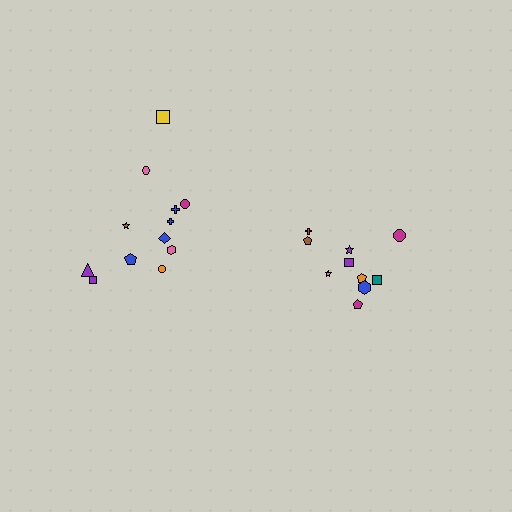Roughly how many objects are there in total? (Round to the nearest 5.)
Roughly 20 objects in total.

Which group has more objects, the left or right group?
The left group.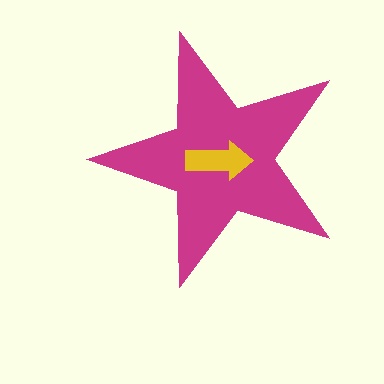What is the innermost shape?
The yellow arrow.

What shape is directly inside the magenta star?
The yellow arrow.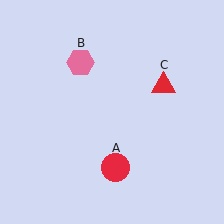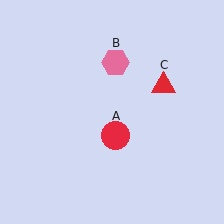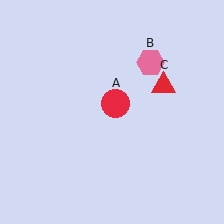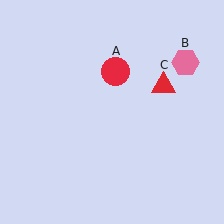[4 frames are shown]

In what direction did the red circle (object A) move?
The red circle (object A) moved up.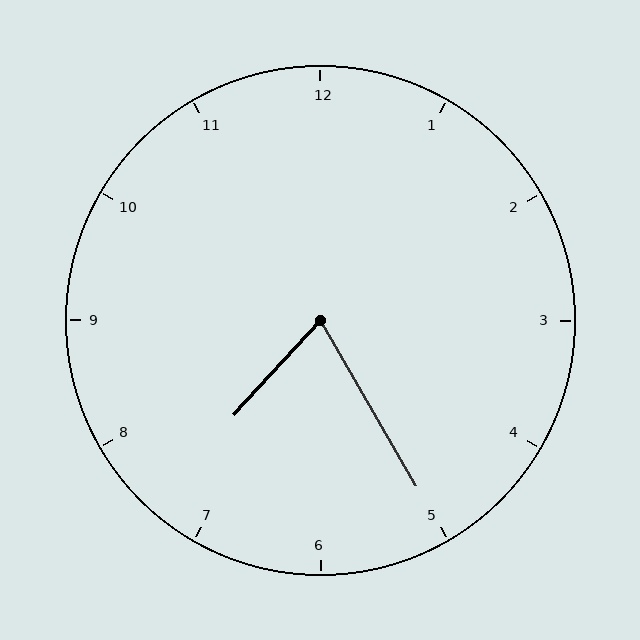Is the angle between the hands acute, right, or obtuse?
It is acute.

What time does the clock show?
7:25.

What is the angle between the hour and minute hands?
Approximately 72 degrees.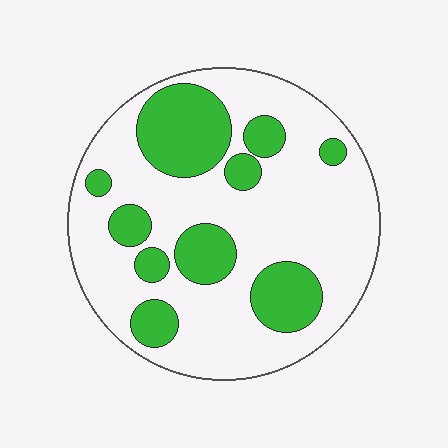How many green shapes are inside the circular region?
10.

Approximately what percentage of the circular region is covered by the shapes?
Approximately 30%.